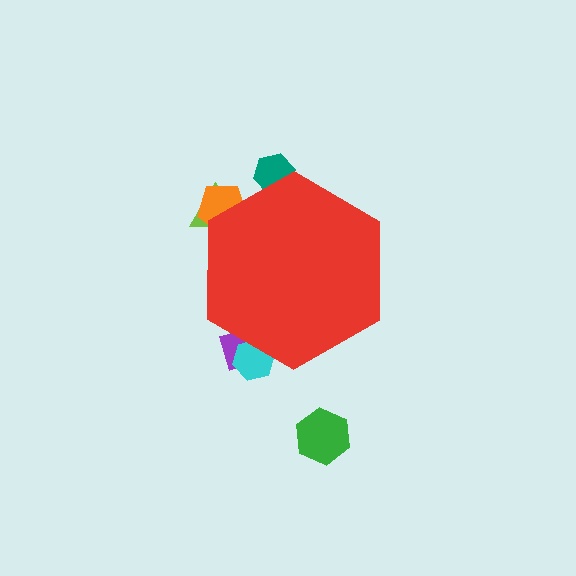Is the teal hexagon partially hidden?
Yes, the teal hexagon is partially hidden behind the red hexagon.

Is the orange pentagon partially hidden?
Yes, the orange pentagon is partially hidden behind the red hexagon.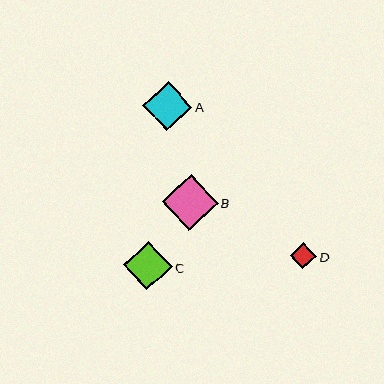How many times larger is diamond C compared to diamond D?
Diamond C is approximately 1.9 times the size of diamond D.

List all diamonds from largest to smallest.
From largest to smallest: B, A, C, D.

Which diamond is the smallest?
Diamond D is the smallest with a size of approximately 26 pixels.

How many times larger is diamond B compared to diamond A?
Diamond B is approximately 1.1 times the size of diamond A.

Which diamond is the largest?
Diamond B is the largest with a size of approximately 56 pixels.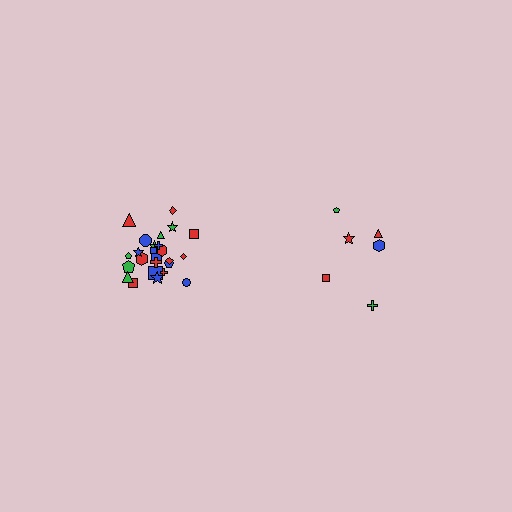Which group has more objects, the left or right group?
The left group.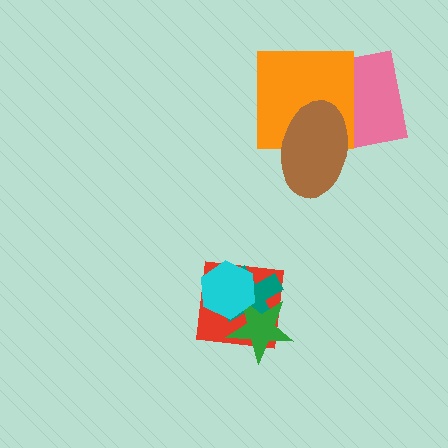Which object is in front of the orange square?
The brown ellipse is in front of the orange square.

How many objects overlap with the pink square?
2 objects overlap with the pink square.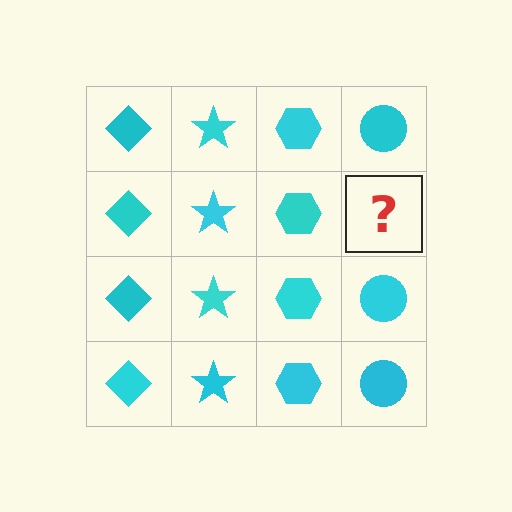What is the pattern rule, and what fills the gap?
The rule is that each column has a consistent shape. The gap should be filled with a cyan circle.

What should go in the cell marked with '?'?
The missing cell should contain a cyan circle.